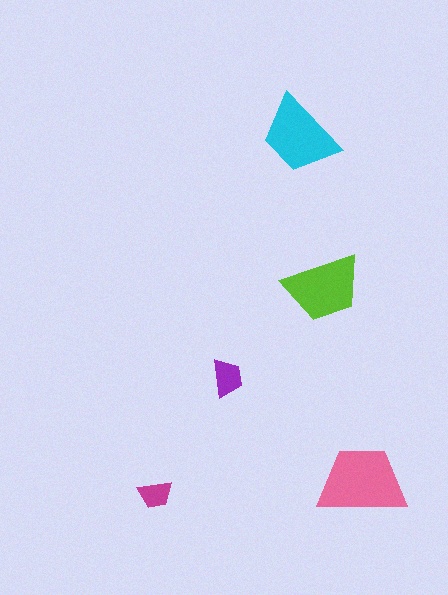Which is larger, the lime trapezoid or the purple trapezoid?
The lime one.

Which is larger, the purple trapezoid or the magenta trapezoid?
The purple one.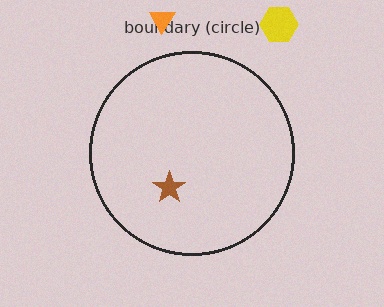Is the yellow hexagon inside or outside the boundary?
Outside.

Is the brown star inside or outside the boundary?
Inside.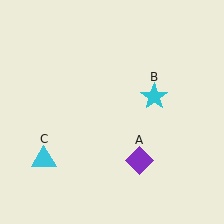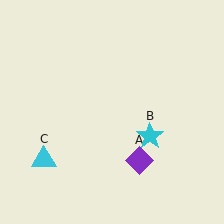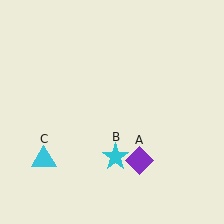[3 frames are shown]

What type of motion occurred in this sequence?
The cyan star (object B) rotated clockwise around the center of the scene.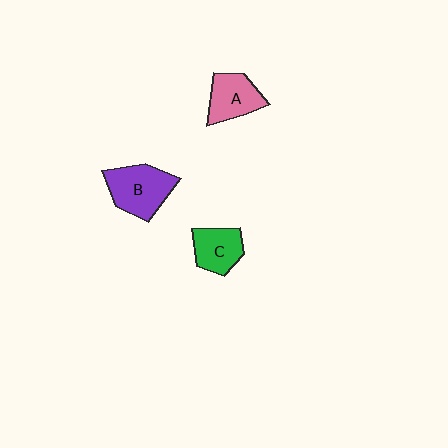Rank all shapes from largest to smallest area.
From largest to smallest: B (purple), A (pink), C (green).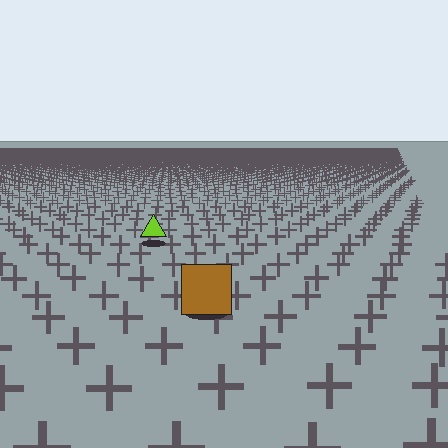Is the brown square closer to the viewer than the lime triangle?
Yes. The brown square is closer — you can tell from the texture gradient: the ground texture is coarser near it.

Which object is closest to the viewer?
The brown square is closest. The texture marks near it are larger and more spread out.